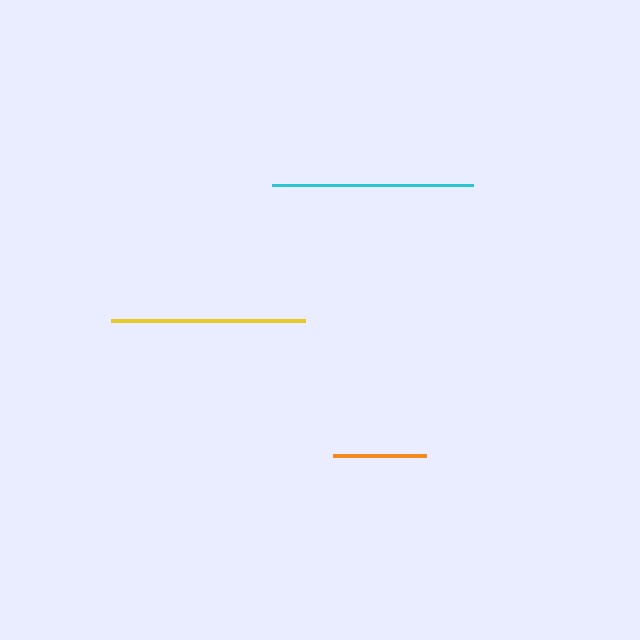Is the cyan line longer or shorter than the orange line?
The cyan line is longer than the orange line.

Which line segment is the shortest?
The orange line is the shortest at approximately 93 pixels.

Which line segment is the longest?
The cyan line is the longest at approximately 200 pixels.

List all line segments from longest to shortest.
From longest to shortest: cyan, yellow, orange.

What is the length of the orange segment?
The orange segment is approximately 93 pixels long.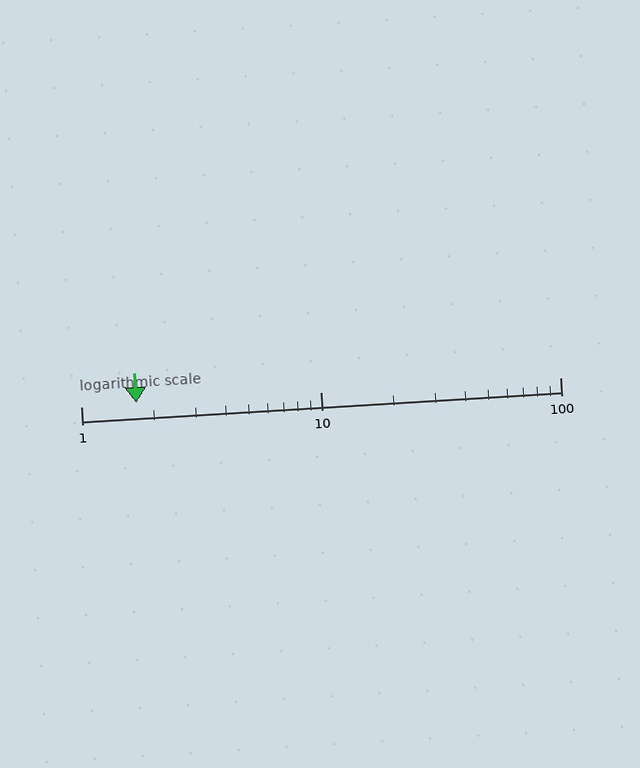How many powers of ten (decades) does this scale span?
The scale spans 2 decades, from 1 to 100.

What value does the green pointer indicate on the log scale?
The pointer indicates approximately 1.7.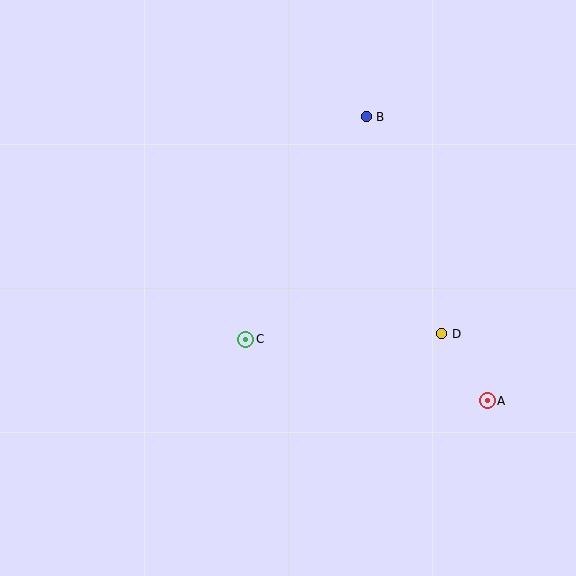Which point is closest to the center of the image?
Point C at (246, 339) is closest to the center.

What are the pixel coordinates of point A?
Point A is at (487, 401).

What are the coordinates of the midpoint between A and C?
The midpoint between A and C is at (367, 370).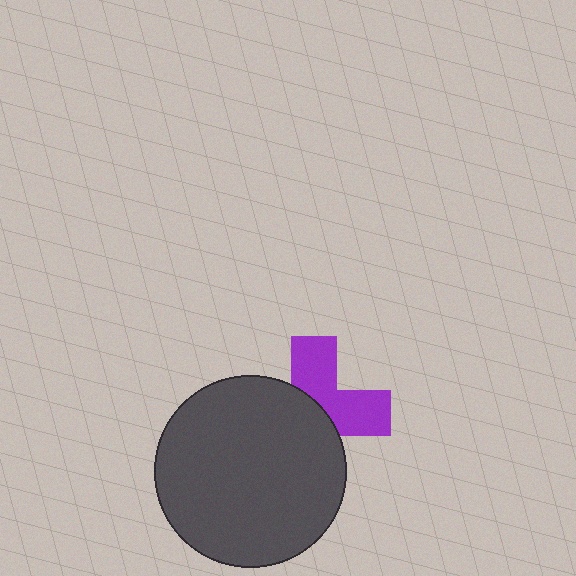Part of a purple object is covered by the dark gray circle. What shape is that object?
It is a cross.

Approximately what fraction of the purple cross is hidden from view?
Roughly 54% of the purple cross is hidden behind the dark gray circle.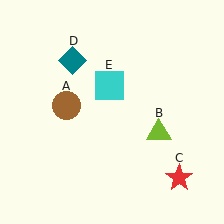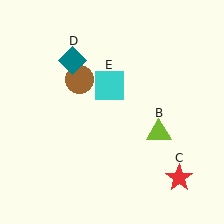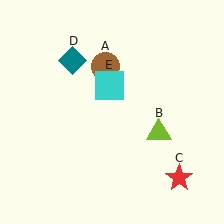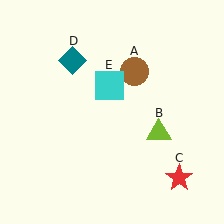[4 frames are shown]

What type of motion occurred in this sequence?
The brown circle (object A) rotated clockwise around the center of the scene.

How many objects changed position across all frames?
1 object changed position: brown circle (object A).